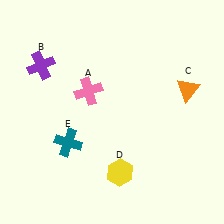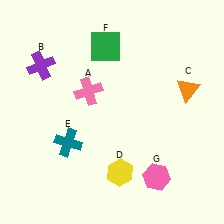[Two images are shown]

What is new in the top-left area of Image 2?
A green square (F) was added in the top-left area of Image 2.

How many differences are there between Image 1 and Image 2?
There are 2 differences between the two images.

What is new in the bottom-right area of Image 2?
A pink hexagon (G) was added in the bottom-right area of Image 2.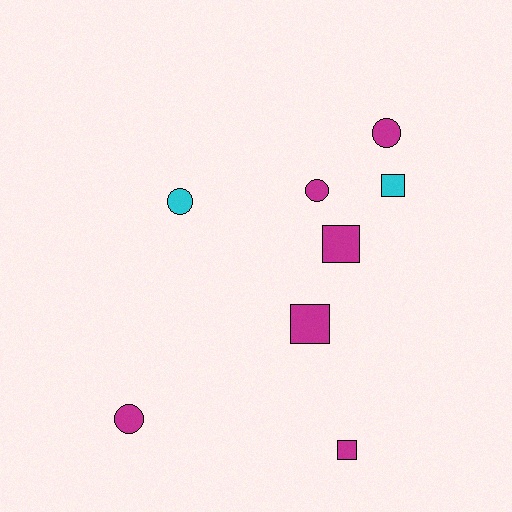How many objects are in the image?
There are 8 objects.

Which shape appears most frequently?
Square, with 4 objects.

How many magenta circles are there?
There are 3 magenta circles.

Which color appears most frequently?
Magenta, with 6 objects.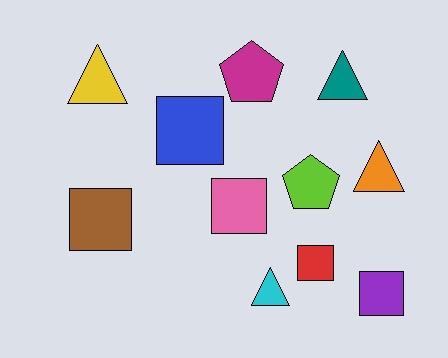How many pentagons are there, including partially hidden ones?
There are 2 pentagons.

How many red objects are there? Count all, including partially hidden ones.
There is 1 red object.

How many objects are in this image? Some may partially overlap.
There are 11 objects.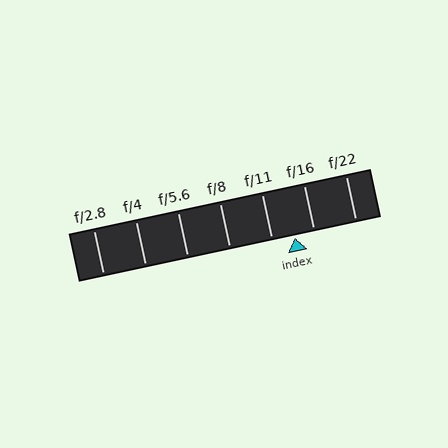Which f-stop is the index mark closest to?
The index mark is closest to f/16.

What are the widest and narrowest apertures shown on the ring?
The widest aperture shown is f/2.8 and the narrowest is f/22.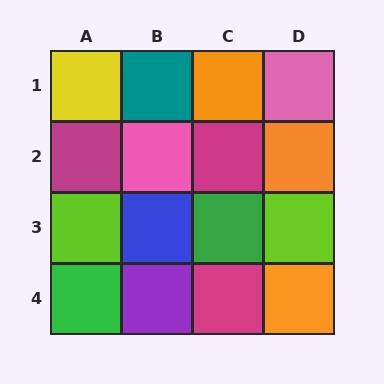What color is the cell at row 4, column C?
Magenta.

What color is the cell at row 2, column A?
Magenta.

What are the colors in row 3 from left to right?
Lime, blue, green, lime.